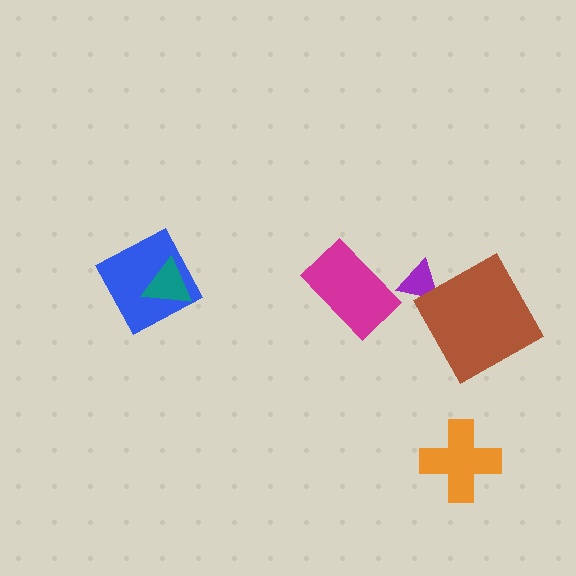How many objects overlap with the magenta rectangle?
0 objects overlap with the magenta rectangle.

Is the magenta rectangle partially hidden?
No, no other shape covers it.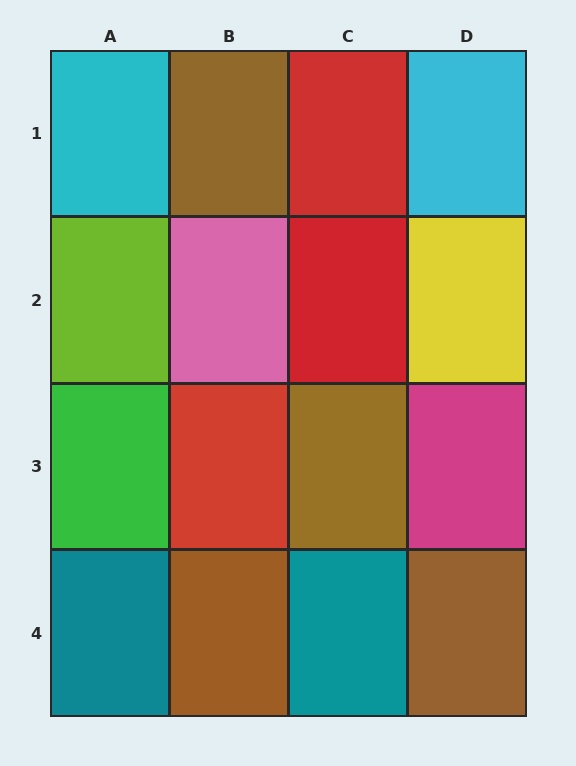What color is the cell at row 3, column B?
Red.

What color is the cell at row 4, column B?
Brown.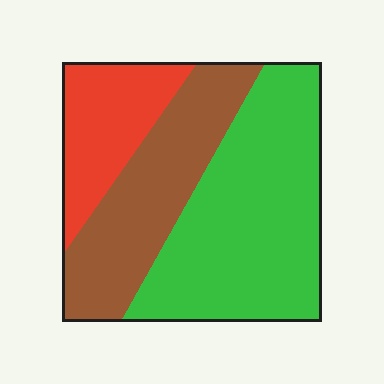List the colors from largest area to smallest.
From largest to smallest: green, brown, red.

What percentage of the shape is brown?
Brown covers about 30% of the shape.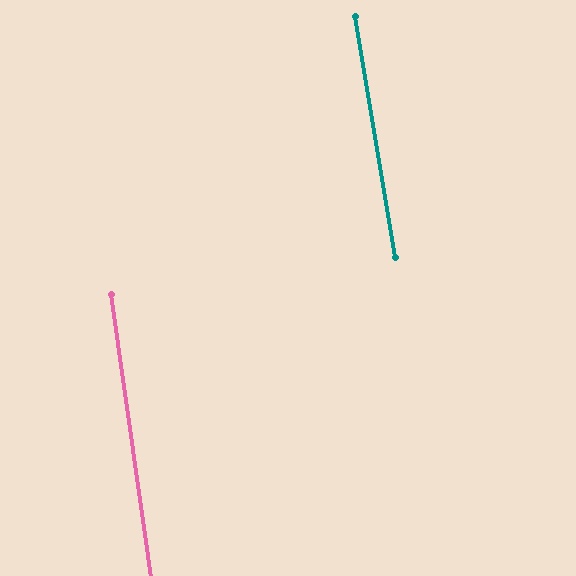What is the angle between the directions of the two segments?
Approximately 1 degree.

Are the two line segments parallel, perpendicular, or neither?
Parallel — their directions differ by only 1.2°.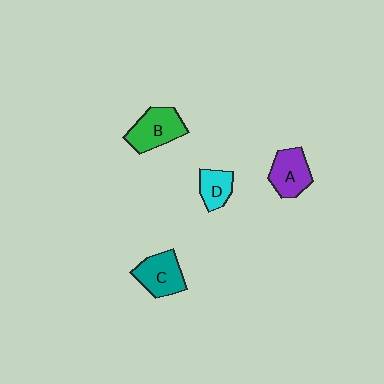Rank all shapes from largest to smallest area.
From largest to smallest: B (green), C (teal), A (purple), D (cyan).